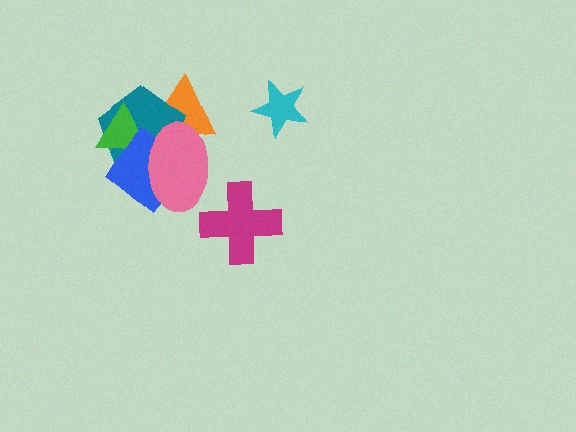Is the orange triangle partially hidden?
Yes, it is partially covered by another shape.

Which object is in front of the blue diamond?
The pink ellipse is in front of the blue diamond.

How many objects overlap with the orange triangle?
2 objects overlap with the orange triangle.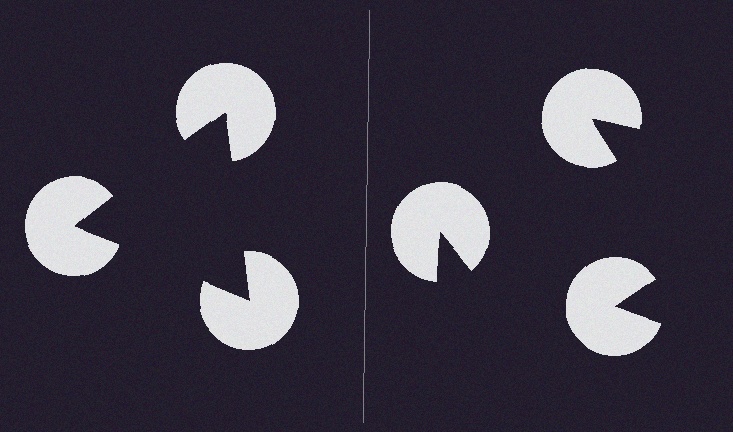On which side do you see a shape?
An illusory triangle appears on the left side. On the right side the wedge cuts are rotated, so no coherent shape forms.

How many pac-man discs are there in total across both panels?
6 — 3 on each side.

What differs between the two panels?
The pac-man discs are positioned identically on both sides; only the wedge orientations differ. On the left they align to a triangle; on the right they are misaligned.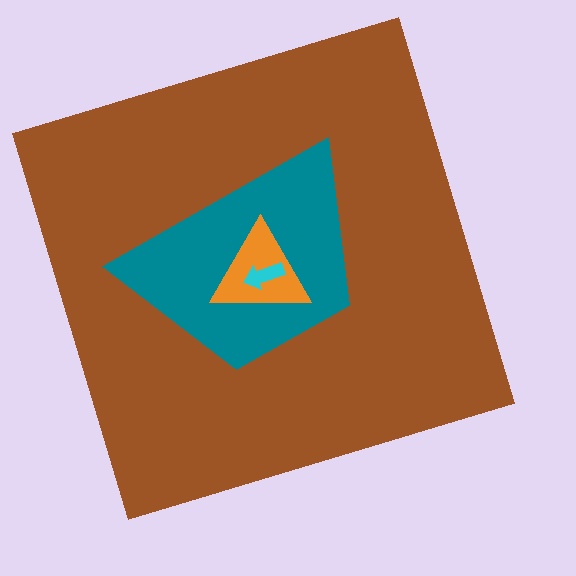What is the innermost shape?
The cyan arrow.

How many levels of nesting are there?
4.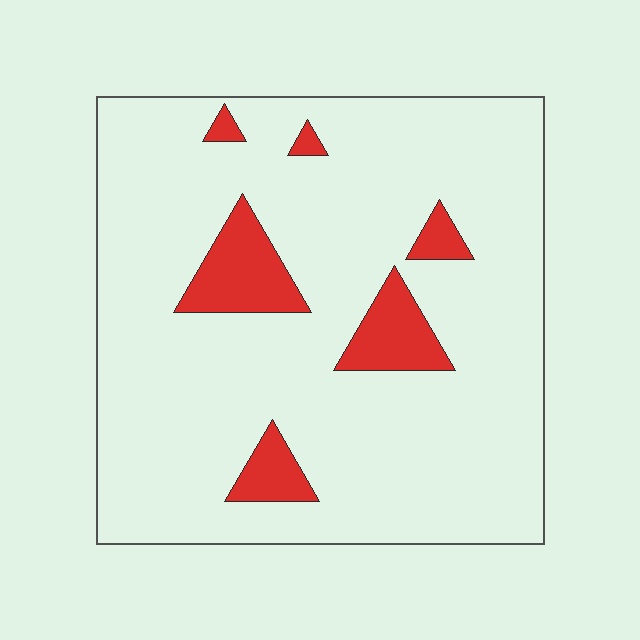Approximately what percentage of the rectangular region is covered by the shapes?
Approximately 10%.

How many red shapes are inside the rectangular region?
6.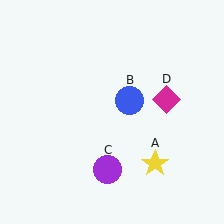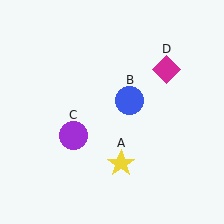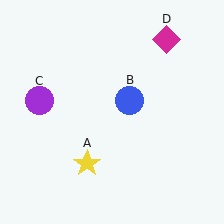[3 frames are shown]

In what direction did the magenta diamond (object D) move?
The magenta diamond (object D) moved up.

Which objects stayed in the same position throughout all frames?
Blue circle (object B) remained stationary.